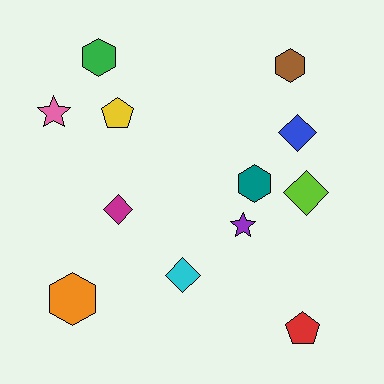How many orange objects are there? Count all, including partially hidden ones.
There is 1 orange object.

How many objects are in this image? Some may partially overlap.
There are 12 objects.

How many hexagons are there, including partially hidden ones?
There are 4 hexagons.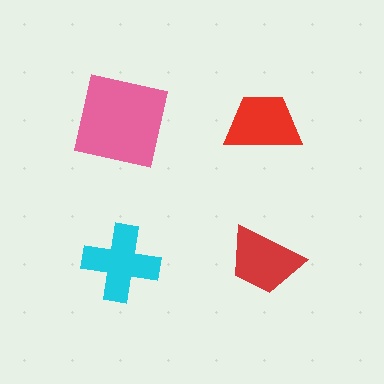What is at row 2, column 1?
A cyan cross.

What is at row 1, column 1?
A pink square.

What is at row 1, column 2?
A red trapezoid.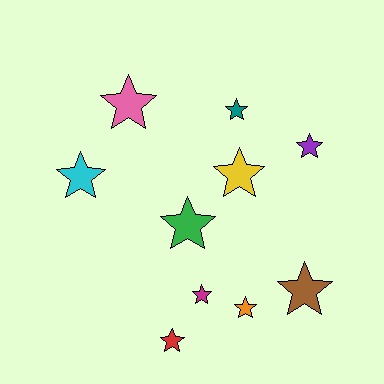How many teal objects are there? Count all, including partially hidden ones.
There is 1 teal object.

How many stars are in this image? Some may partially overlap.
There are 10 stars.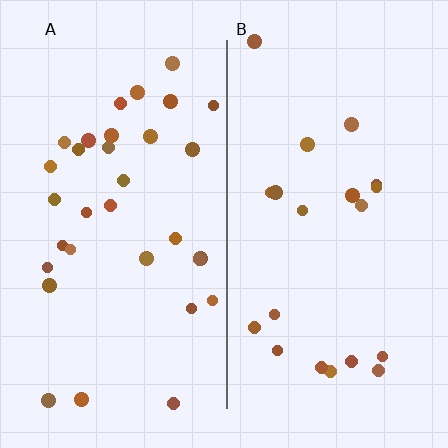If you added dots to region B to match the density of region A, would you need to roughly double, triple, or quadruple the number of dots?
Approximately double.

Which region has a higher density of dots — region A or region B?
A (the left).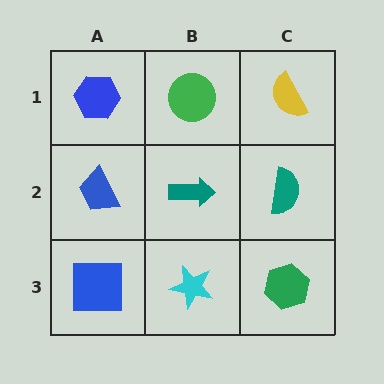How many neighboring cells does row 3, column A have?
2.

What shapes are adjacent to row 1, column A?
A blue trapezoid (row 2, column A), a green circle (row 1, column B).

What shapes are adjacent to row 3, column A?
A blue trapezoid (row 2, column A), a cyan star (row 3, column B).